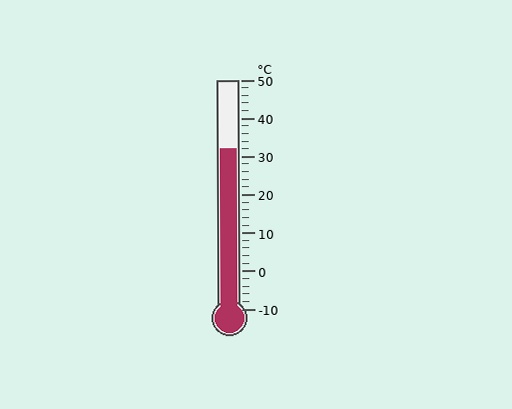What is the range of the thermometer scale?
The thermometer scale ranges from -10°C to 50°C.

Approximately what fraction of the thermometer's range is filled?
The thermometer is filled to approximately 70% of its range.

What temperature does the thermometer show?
The thermometer shows approximately 32°C.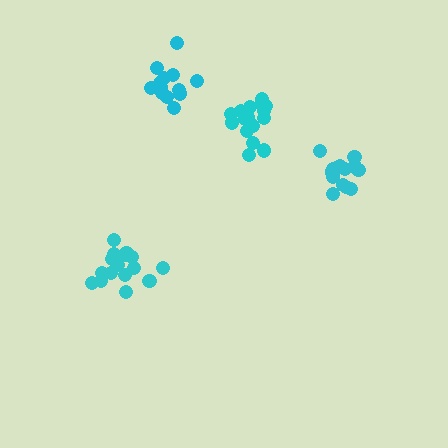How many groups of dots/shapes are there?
There are 4 groups.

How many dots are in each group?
Group 1: 13 dots, Group 2: 17 dots, Group 3: 15 dots, Group 4: 17 dots (62 total).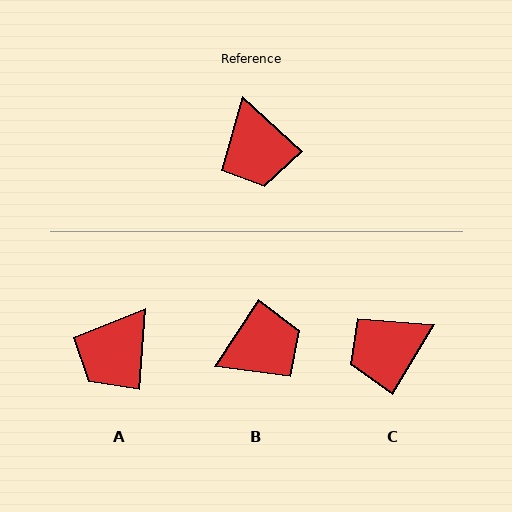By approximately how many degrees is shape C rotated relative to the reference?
Approximately 78 degrees clockwise.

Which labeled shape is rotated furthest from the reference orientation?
B, about 99 degrees away.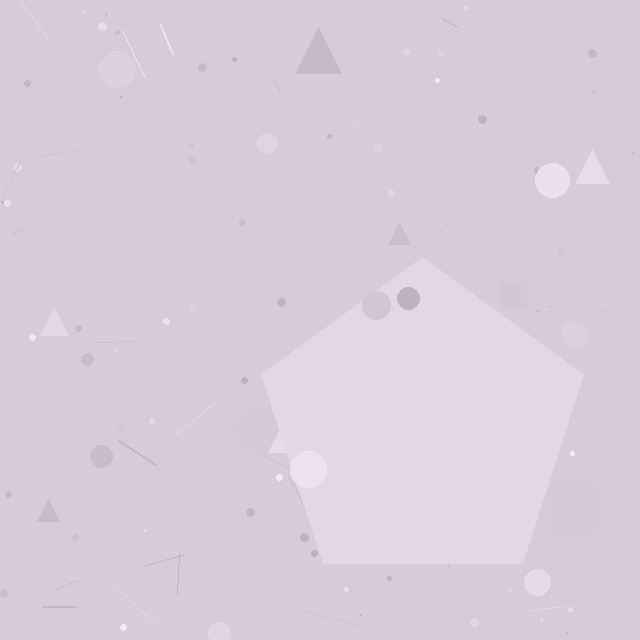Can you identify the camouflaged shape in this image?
The camouflaged shape is a pentagon.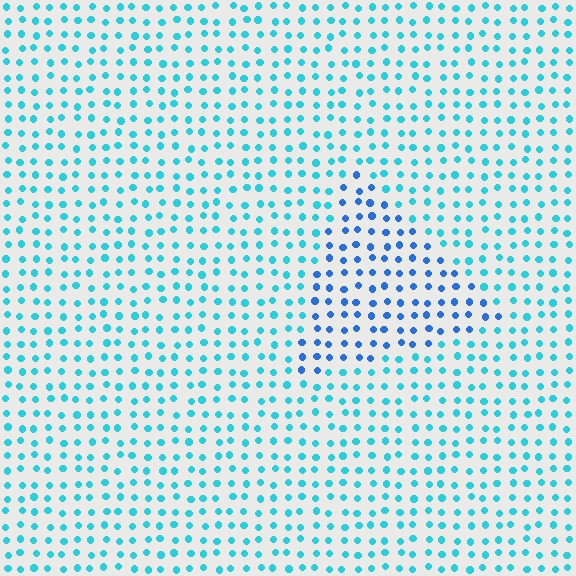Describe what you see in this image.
The image is filled with small cyan elements in a uniform arrangement. A triangle-shaped region is visible where the elements are tinted to a slightly different hue, forming a subtle color boundary.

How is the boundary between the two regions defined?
The boundary is defined purely by a slight shift in hue (about 32 degrees). Spacing, size, and orientation are identical on both sides.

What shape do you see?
I see a triangle.